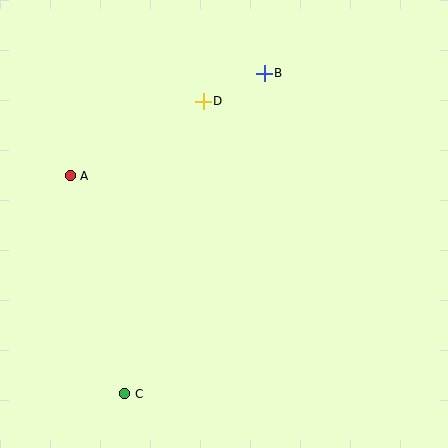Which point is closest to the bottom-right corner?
Point C is closest to the bottom-right corner.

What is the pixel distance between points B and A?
The distance between B and A is 219 pixels.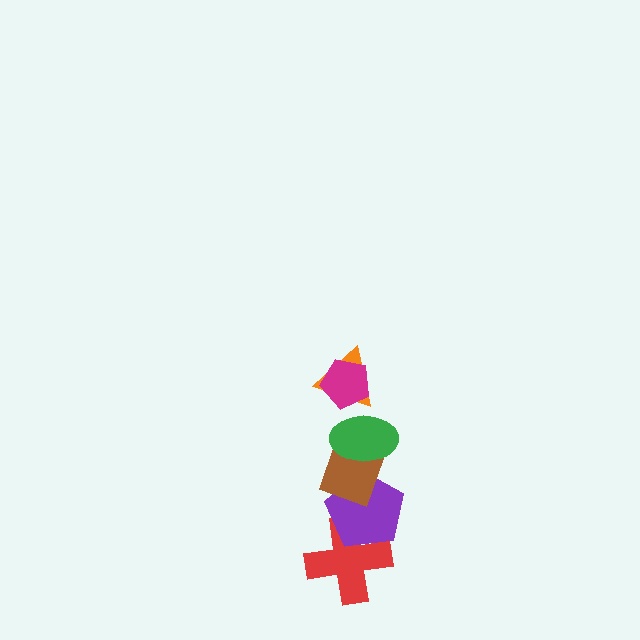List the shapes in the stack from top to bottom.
From top to bottom: the magenta pentagon, the orange triangle, the green ellipse, the brown diamond, the purple pentagon, the red cross.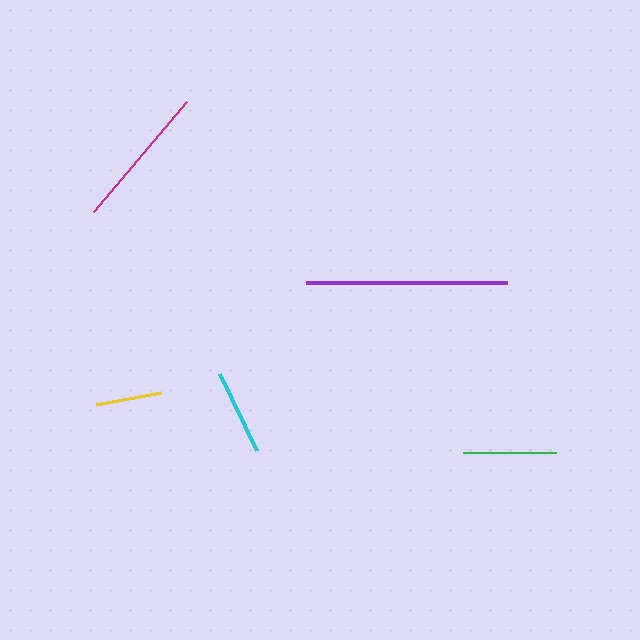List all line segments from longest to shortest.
From longest to shortest: purple, magenta, green, cyan, yellow.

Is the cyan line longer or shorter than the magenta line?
The magenta line is longer than the cyan line.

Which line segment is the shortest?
The yellow line is the shortest at approximately 65 pixels.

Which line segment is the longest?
The purple line is the longest at approximately 201 pixels.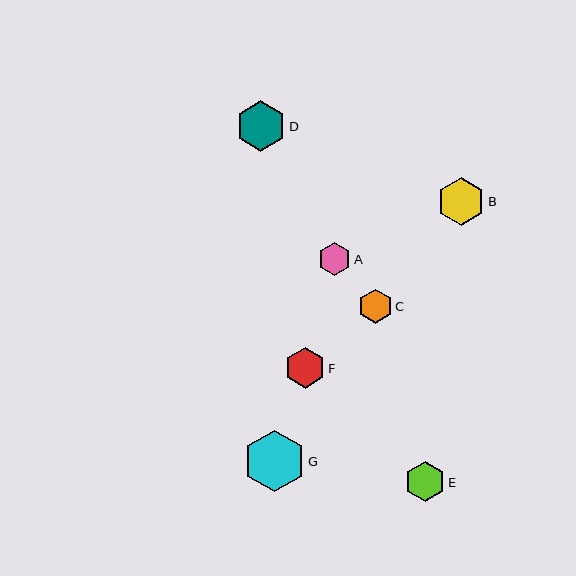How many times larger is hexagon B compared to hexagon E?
Hexagon B is approximately 1.2 times the size of hexagon E.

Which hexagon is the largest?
Hexagon G is the largest with a size of approximately 61 pixels.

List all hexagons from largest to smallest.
From largest to smallest: G, D, B, F, E, C, A.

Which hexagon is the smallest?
Hexagon A is the smallest with a size of approximately 32 pixels.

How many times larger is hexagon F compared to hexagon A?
Hexagon F is approximately 1.3 times the size of hexagon A.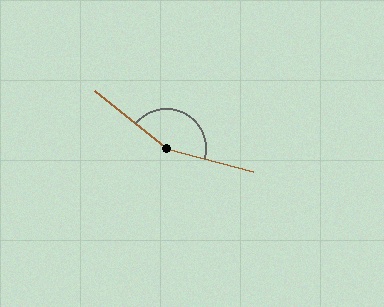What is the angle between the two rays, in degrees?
Approximately 156 degrees.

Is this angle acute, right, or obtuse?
It is obtuse.